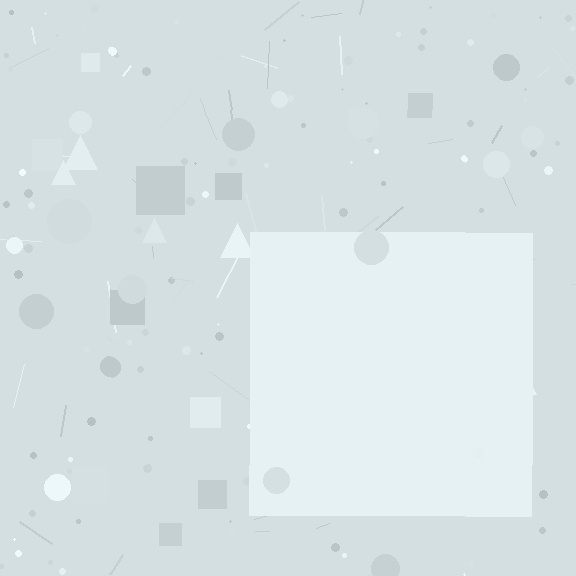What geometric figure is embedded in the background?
A square is embedded in the background.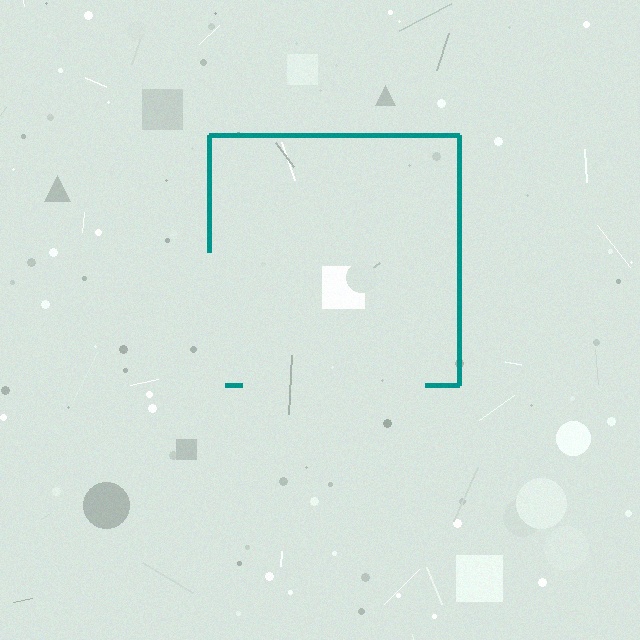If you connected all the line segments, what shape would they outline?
They would outline a square.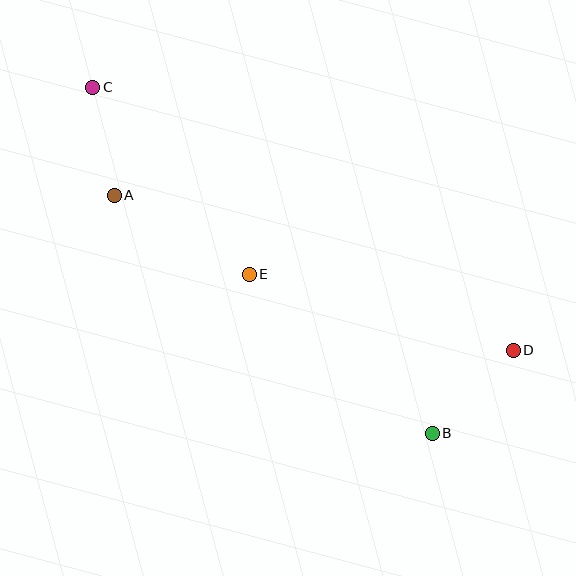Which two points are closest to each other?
Points A and C are closest to each other.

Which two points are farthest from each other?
Points C and D are farthest from each other.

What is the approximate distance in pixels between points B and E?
The distance between B and E is approximately 242 pixels.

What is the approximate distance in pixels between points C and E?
The distance between C and E is approximately 244 pixels.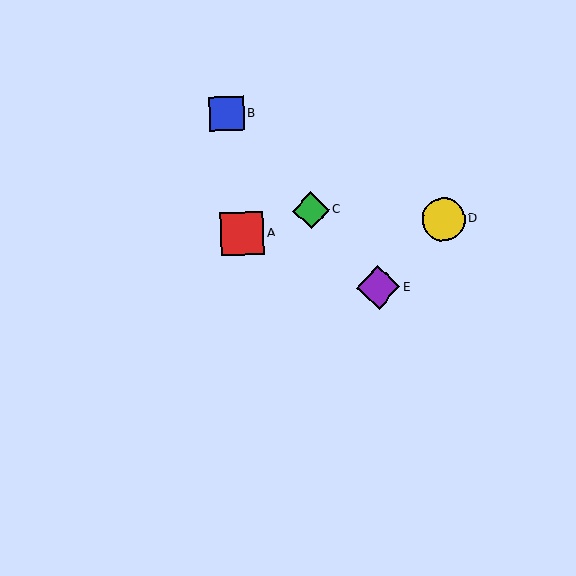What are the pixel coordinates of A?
Object A is at (242, 234).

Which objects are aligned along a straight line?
Objects B, C, E are aligned along a straight line.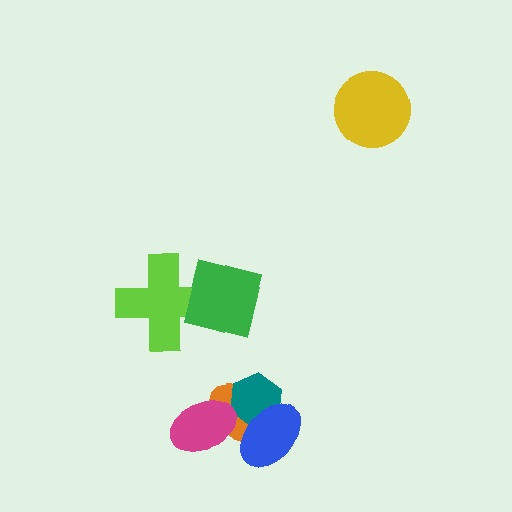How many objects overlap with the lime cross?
1 object overlaps with the lime cross.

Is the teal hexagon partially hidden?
Yes, it is partially covered by another shape.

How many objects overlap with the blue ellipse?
2 objects overlap with the blue ellipse.